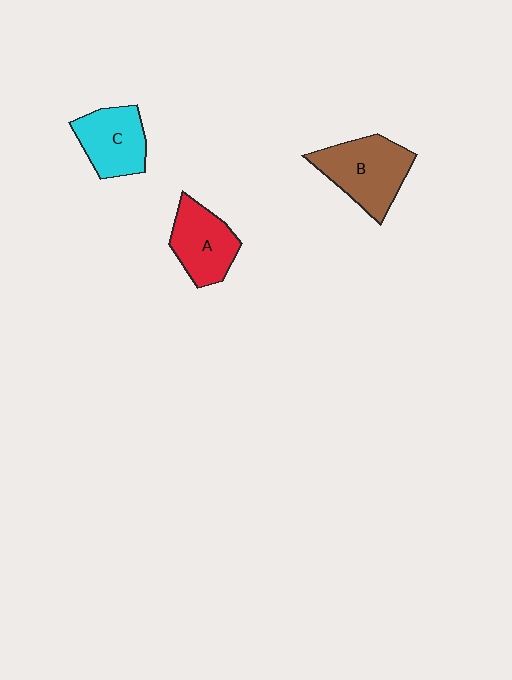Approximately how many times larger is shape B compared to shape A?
Approximately 1.2 times.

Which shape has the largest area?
Shape B (brown).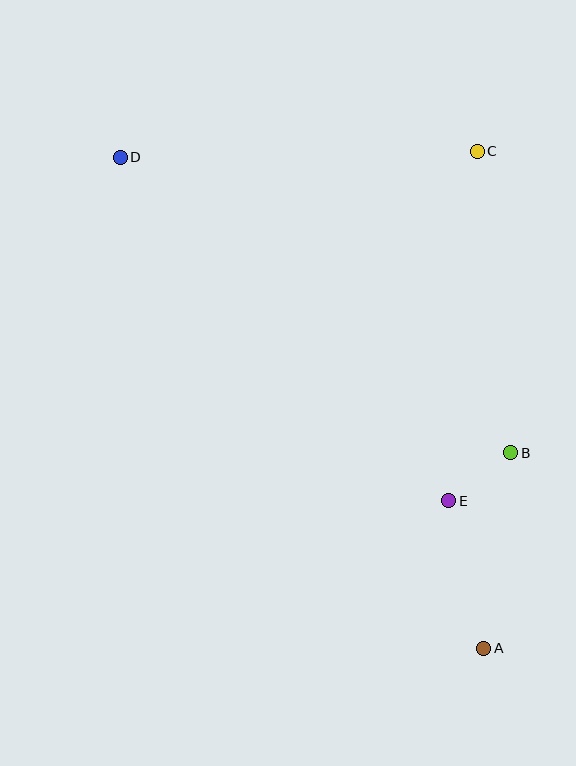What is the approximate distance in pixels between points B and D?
The distance between B and D is approximately 490 pixels.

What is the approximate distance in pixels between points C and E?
The distance between C and E is approximately 350 pixels.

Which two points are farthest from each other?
Points A and D are farthest from each other.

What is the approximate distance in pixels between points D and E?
The distance between D and E is approximately 475 pixels.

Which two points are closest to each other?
Points B and E are closest to each other.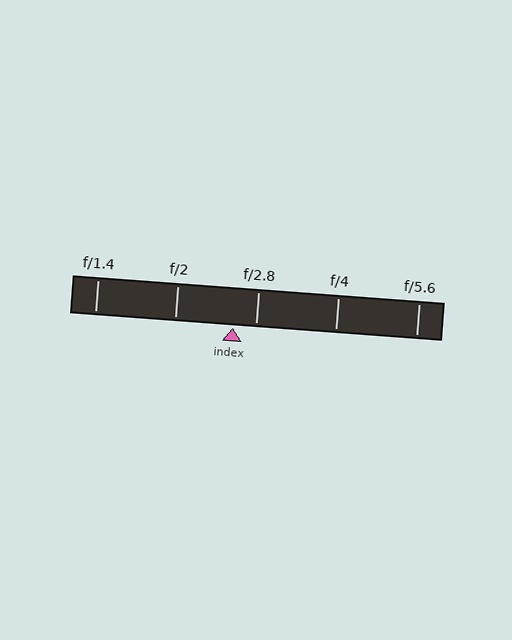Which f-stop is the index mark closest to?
The index mark is closest to f/2.8.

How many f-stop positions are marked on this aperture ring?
There are 5 f-stop positions marked.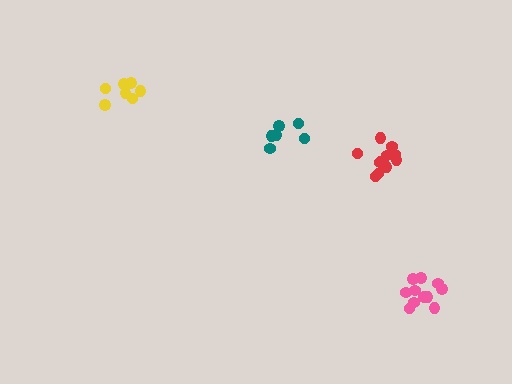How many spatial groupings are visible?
There are 4 spatial groupings.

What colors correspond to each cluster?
The clusters are colored: teal, pink, yellow, red.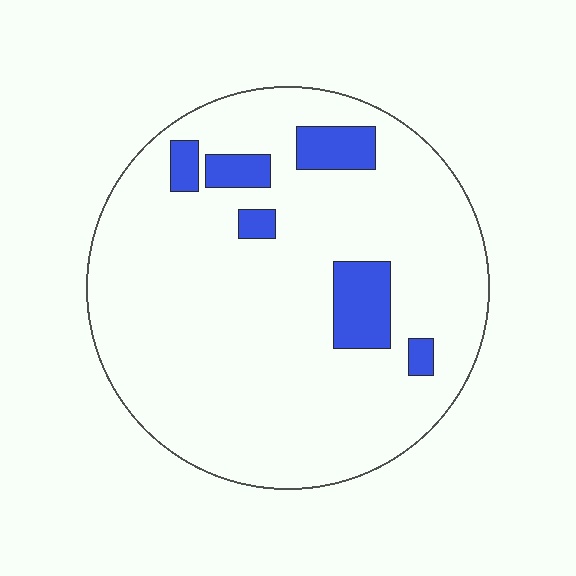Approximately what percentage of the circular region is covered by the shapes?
Approximately 10%.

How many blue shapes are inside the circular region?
6.